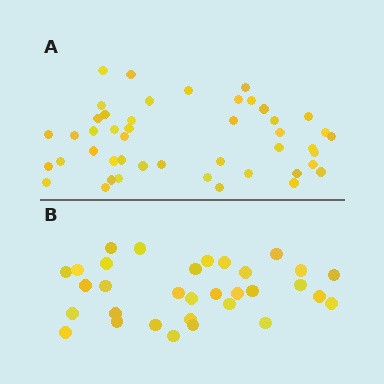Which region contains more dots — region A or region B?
Region A (the top region) has more dots.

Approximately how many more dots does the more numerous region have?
Region A has approximately 15 more dots than region B.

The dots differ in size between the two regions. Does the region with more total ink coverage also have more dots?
No. Region B has more total ink coverage because its dots are larger, but region A actually contains more individual dots. Total area can be misleading — the number of items is what matters here.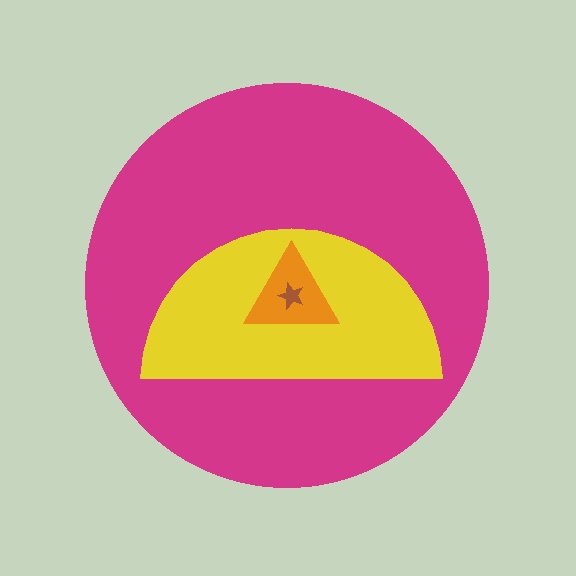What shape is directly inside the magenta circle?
The yellow semicircle.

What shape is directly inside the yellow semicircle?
The orange triangle.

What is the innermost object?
The brown star.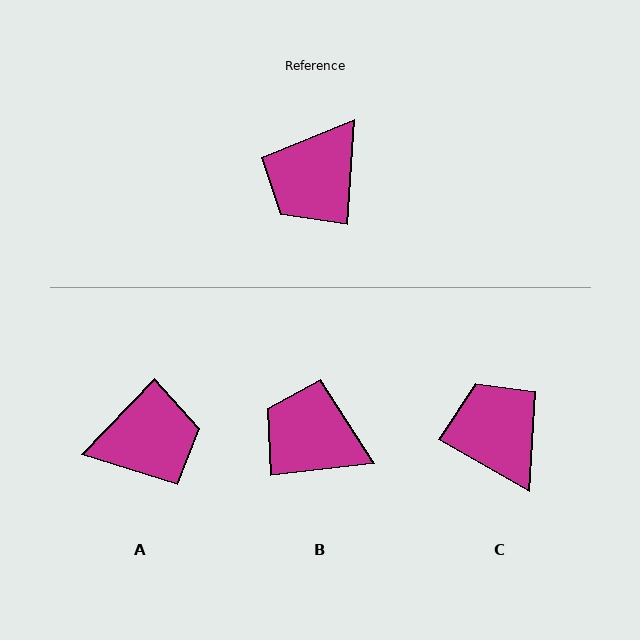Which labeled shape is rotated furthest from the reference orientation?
A, about 140 degrees away.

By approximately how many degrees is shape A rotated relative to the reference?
Approximately 140 degrees counter-clockwise.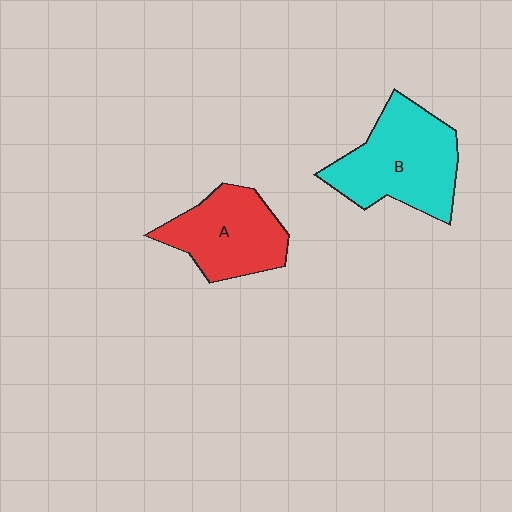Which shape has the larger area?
Shape B (cyan).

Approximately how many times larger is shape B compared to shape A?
Approximately 1.3 times.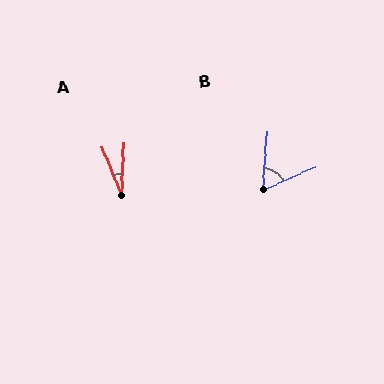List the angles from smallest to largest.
A (25°), B (63°).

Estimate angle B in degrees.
Approximately 63 degrees.